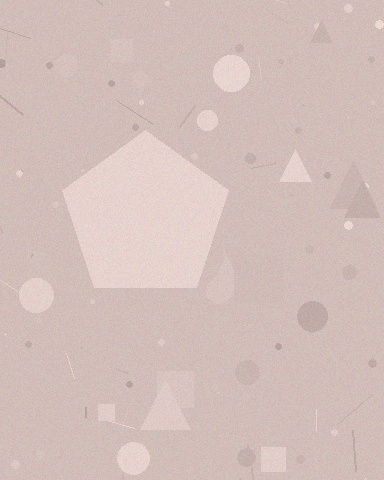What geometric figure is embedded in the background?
A pentagon is embedded in the background.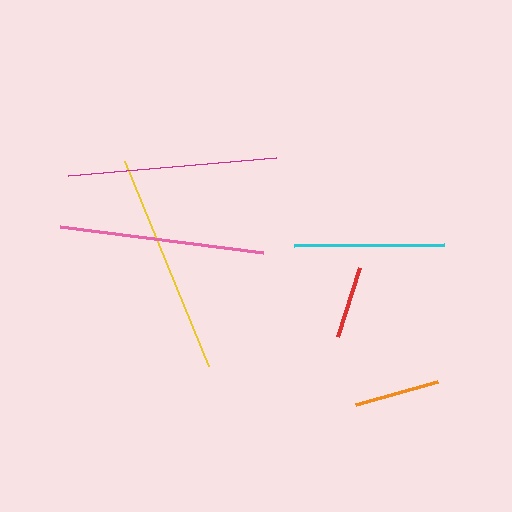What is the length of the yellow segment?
The yellow segment is approximately 221 pixels long.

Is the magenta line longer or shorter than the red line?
The magenta line is longer than the red line.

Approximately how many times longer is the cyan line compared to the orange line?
The cyan line is approximately 1.8 times the length of the orange line.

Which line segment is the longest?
The yellow line is the longest at approximately 221 pixels.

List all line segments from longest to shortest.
From longest to shortest: yellow, magenta, pink, cyan, orange, red.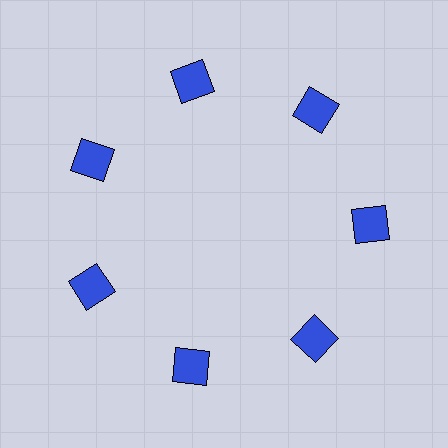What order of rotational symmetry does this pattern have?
This pattern has 7-fold rotational symmetry.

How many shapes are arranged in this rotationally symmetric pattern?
There are 7 shapes, arranged in 7 groups of 1.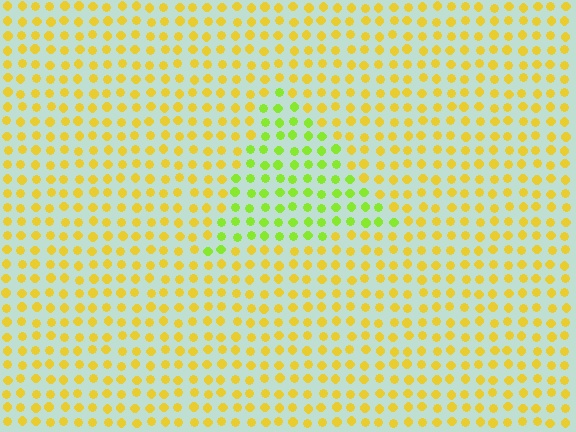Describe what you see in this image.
The image is filled with small yellow elements in a uniform arrangement. A triangle-shaped region is visible where the elements are tinted to a slightly different hue, forming a subtle color boundary.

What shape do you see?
I see a triangle.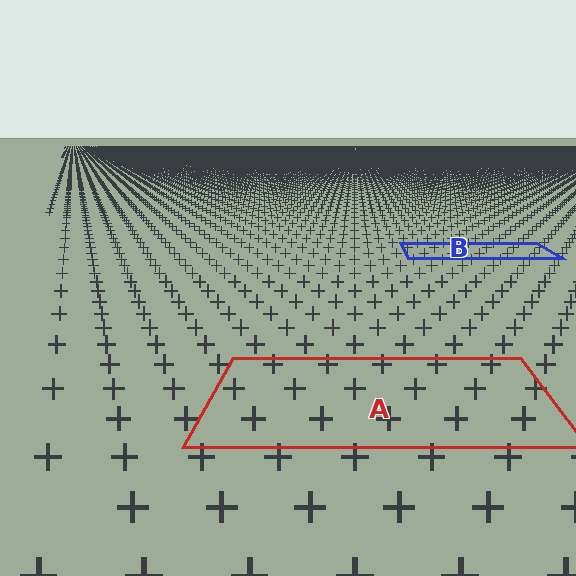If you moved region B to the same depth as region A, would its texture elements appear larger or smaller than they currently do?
They would appear larger. At a closer depth, the same texture elements are projected at a bigger on-screen size.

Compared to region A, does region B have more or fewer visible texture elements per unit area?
Region B has more texture elements per unit area — they are packed more densely because it is farther away.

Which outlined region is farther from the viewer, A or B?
Region B is farther from the viewer — the texture elements inside it appear smaller and more densely packed.